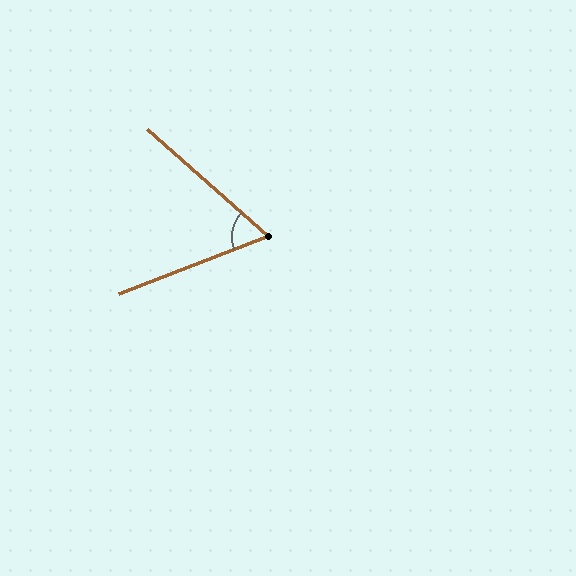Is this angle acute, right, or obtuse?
It is acute.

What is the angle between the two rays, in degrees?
Approximately 63 degrees.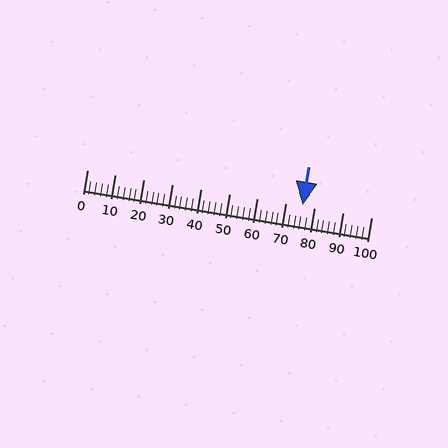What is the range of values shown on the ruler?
The ruler shows values from 0 to 100.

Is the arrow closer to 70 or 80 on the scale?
The arrow is closer to 80.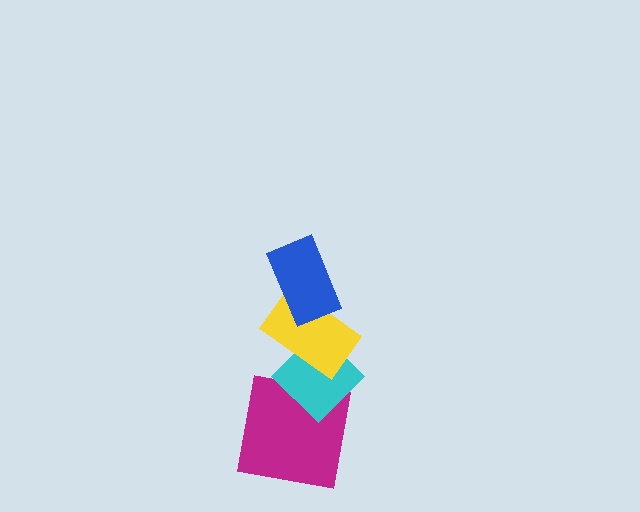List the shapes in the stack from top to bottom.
From top to bottom: the blue rectangle, the yellow rectangle, the cyan diamond, the magenta square.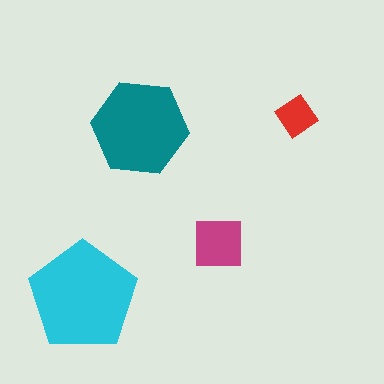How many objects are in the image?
There are 4 objects in the image.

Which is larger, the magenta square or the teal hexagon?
The teal hexagon.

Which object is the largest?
The cyan pentagon.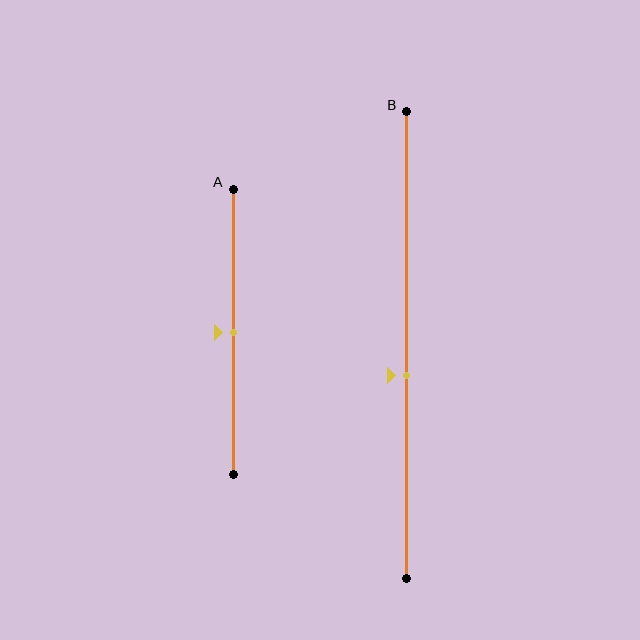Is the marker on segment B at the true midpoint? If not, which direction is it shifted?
No, the marker on segment B is shifted downward by about 6% of the segment length.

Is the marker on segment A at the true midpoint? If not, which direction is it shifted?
Yes, the marker on segment A is at the true midpoint.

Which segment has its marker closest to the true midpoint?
Segment A has its marker closest to the true midpoint.